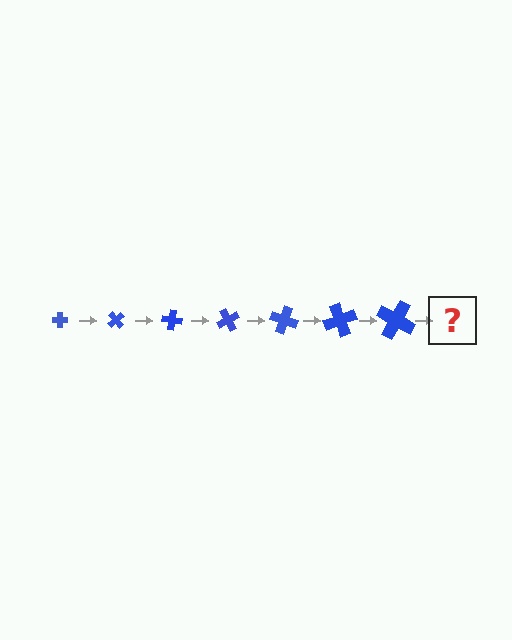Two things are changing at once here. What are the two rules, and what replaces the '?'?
The two rules are that the cross grows larger each step and it rotates 50 degrees each step. The '?' should be a cross, larger than the previous one and rotated 350 degrees from the start.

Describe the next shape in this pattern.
It should be a cross, larger than the previous one and rotated 350 degrees from the start.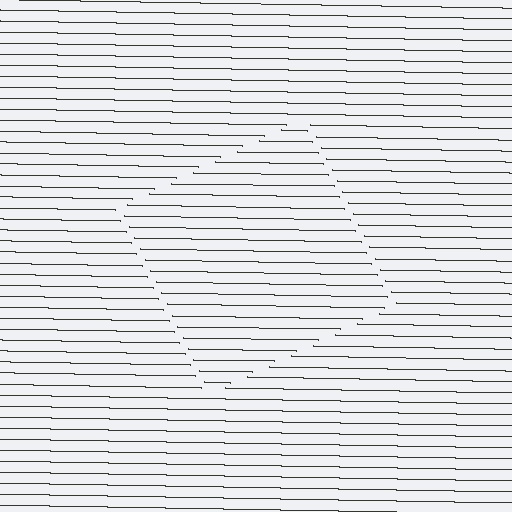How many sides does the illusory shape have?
4 sides — the line-ends trace a square.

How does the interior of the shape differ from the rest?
The interior of the shape contains the same grating, shifted by half a period — the contour is defined by the phase discontinuity where line-ends from the inner and outer gratings abut.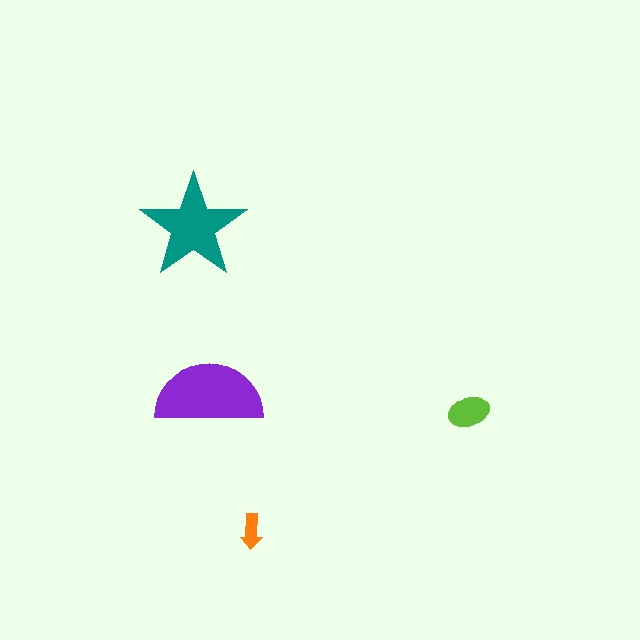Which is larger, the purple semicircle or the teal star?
The purple semicircle.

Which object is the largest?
The purple semicircle.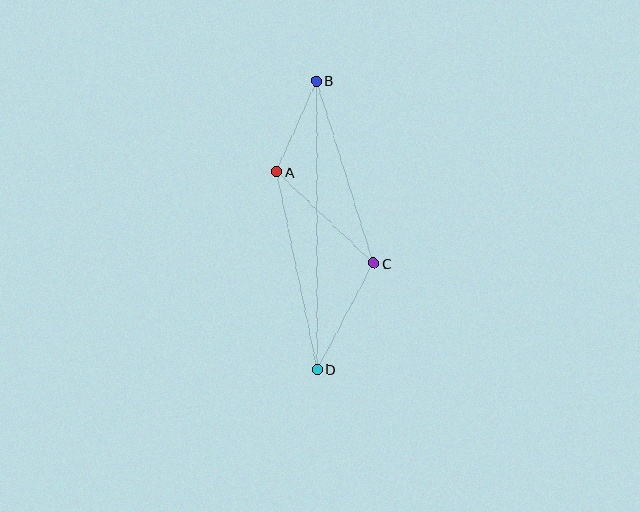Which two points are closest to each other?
Points A and B are closest to each other.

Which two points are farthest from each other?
Points B and D are farthest from each other.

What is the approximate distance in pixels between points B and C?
The distance between B and C is approximately 191 pixels.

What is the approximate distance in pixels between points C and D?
The distance between C and D is approximately 120 pixels.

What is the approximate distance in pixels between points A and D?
The distance between A and D is approximately 202 pixels.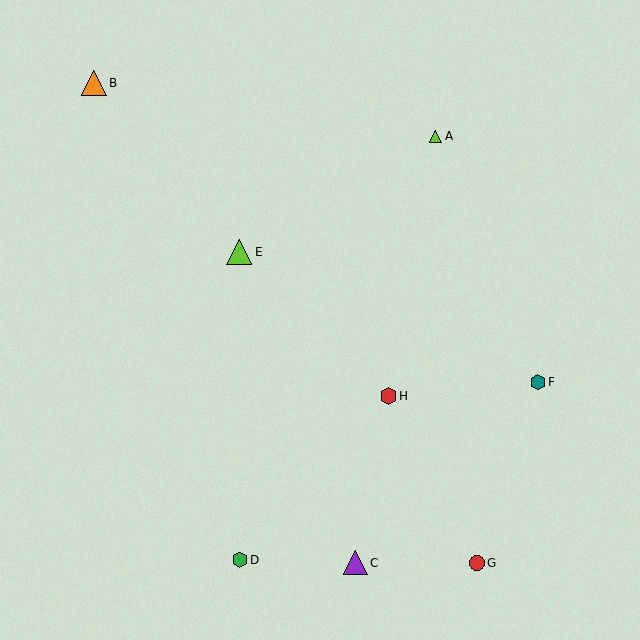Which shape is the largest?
The lime triangle (labeled E) is the largest.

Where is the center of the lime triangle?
The center of the lime triangle is at (436, 136).